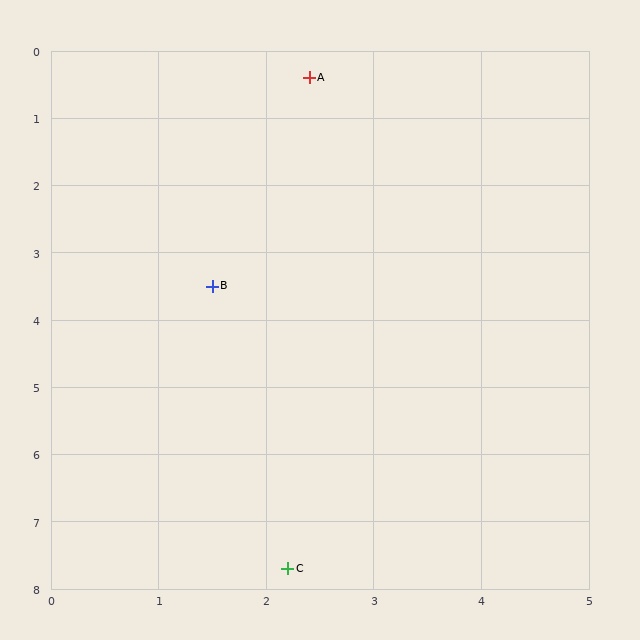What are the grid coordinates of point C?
Point C is at approximately (2.2, 7.7).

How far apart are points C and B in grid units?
Points C and B are about 4.3 grid units apart.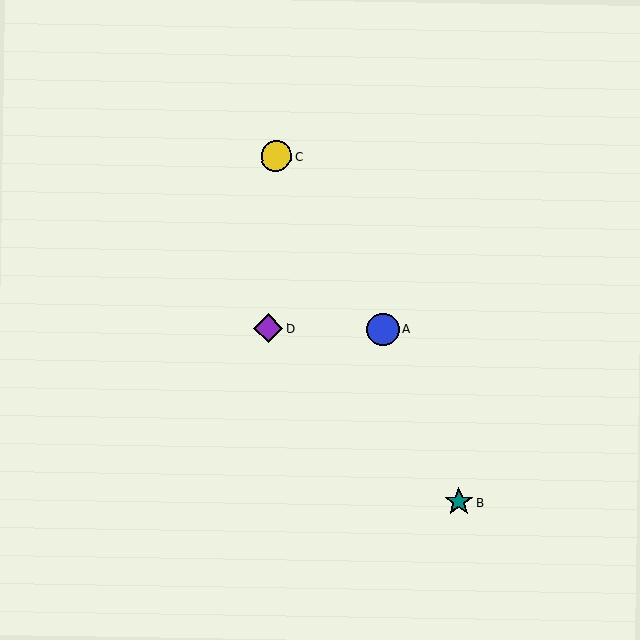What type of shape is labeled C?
Shape C is a yellow circle.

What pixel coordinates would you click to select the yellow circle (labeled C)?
Click at (276, 156) to select the yellow circle C.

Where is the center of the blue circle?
The center of the blue circle is at (383, 329).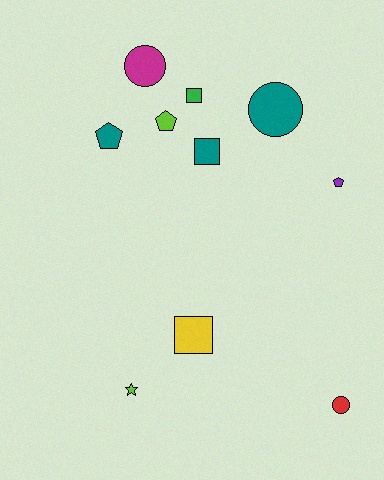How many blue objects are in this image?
There are no blue objects.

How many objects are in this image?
There are 10 objects.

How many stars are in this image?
There is 1 star.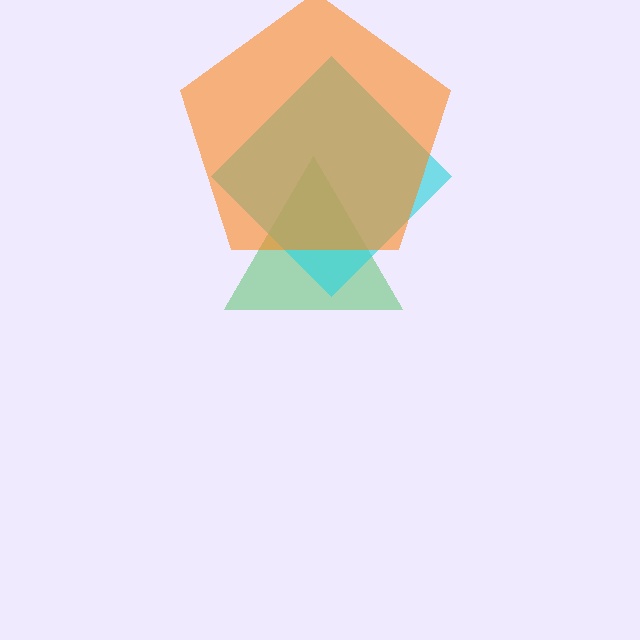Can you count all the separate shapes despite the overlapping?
Yes, there are 3 separate shapes.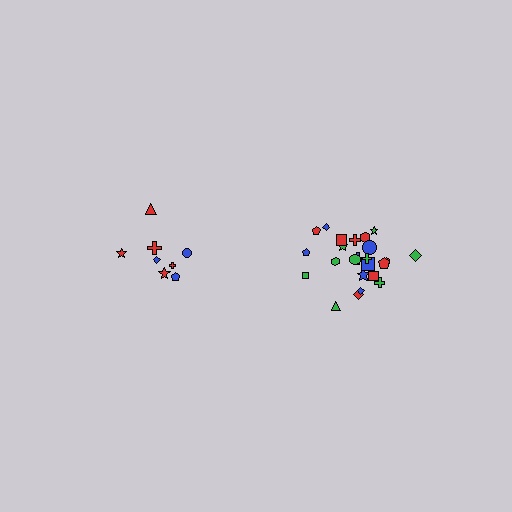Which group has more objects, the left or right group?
The right group.